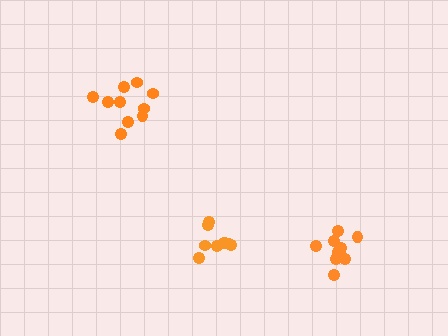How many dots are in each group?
Group 1: 10 dots, Group 2: 11 dots, Group 3: 9 dots (30 total).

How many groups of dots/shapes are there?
There are 3 groups.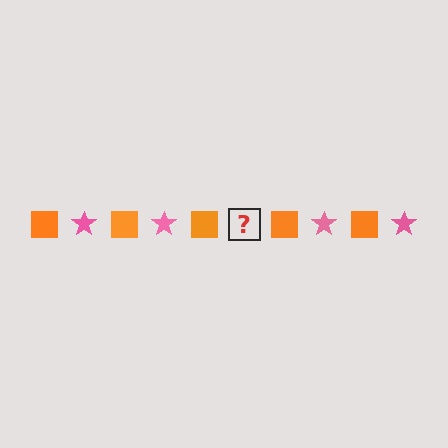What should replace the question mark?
The question mark should be replaced with a pink star.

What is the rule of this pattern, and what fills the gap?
The rule is that the pattern alternates between orange square and pink star. The gap should be filled with a pink star.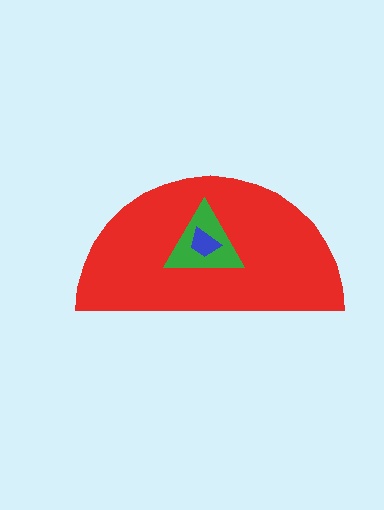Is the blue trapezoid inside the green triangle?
Yes.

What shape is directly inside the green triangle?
The blue trapezoid.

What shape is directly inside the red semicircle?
The green triangle.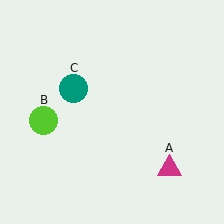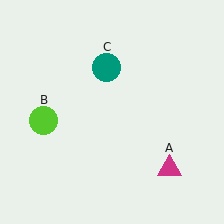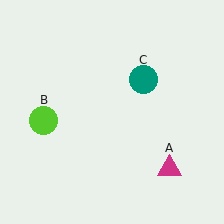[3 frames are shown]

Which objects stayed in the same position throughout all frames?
Magenta triangle (object A) and lime circle (object B) remained stationary.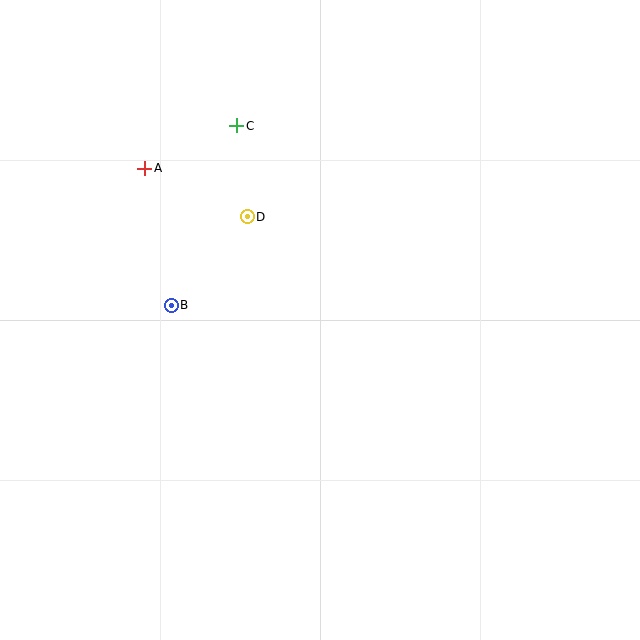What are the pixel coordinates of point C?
Point C is at (237, 126).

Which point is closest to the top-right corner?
Point C is closest to the top-right corner.